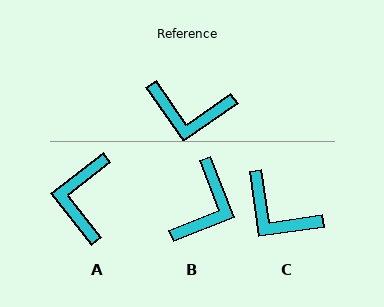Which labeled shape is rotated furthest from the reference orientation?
A, about 87 degrees away.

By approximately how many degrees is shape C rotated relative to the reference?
Approximately 27 degrees clockwise.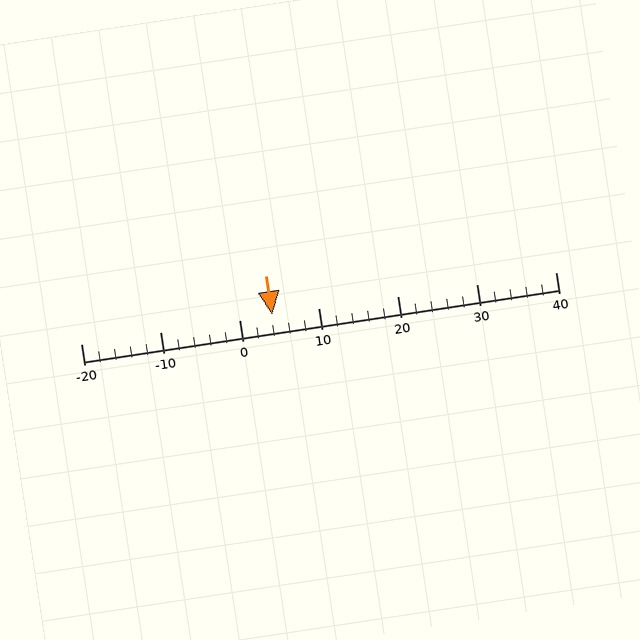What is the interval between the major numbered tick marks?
The major tick marks are spaced 10 units apart.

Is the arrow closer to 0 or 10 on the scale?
The arrow is closer to 0.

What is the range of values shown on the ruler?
The ruler shows values from -20 to 40.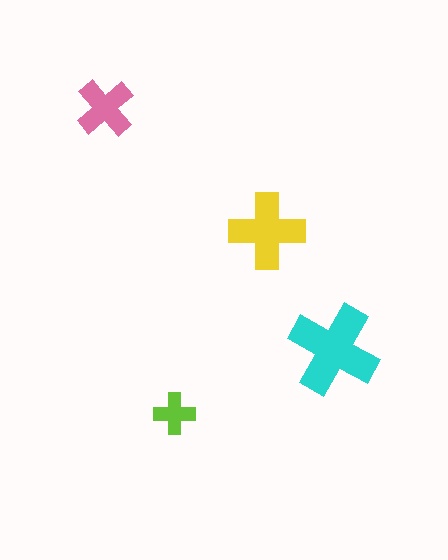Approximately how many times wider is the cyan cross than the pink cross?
About 1.5 times wider.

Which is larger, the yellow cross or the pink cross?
The yellow one.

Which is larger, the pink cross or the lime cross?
The pink one.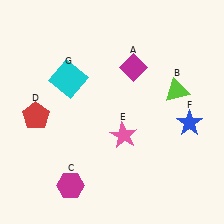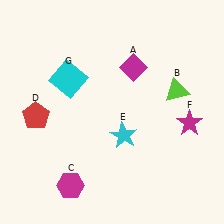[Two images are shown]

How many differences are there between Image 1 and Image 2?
There are 2 differences between the two images.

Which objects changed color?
E changed from pink to cyan. F changed from blue to magenta.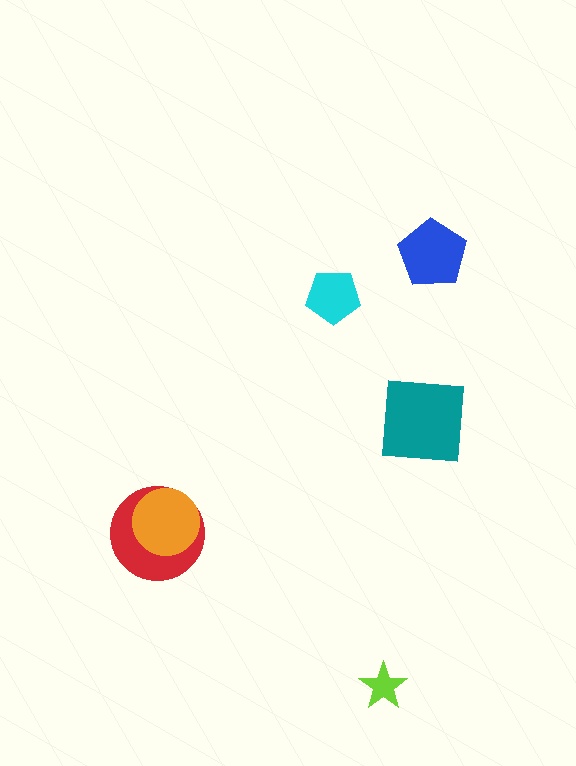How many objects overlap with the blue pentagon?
0 objects overlap with the blue pentagon.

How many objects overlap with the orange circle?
1 object overlaps with the orange circle.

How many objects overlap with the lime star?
0 objects overlap with the lime star.